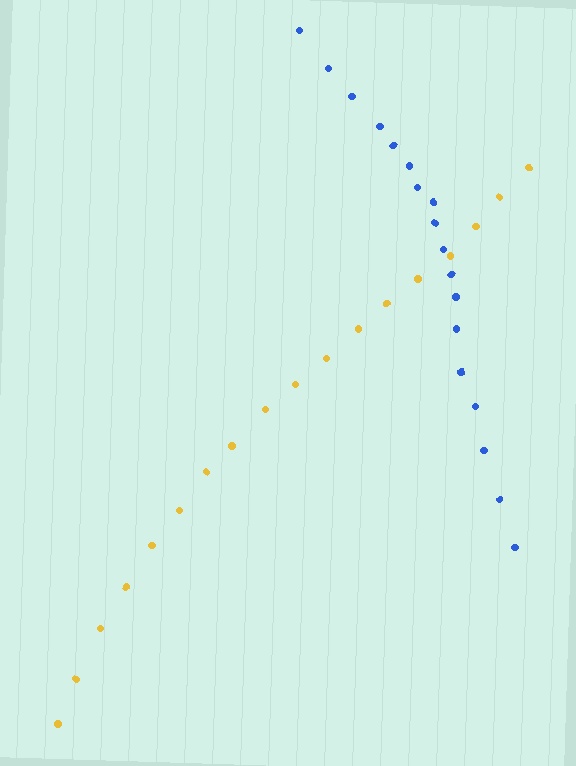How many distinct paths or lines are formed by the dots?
There are 2 distinct paths.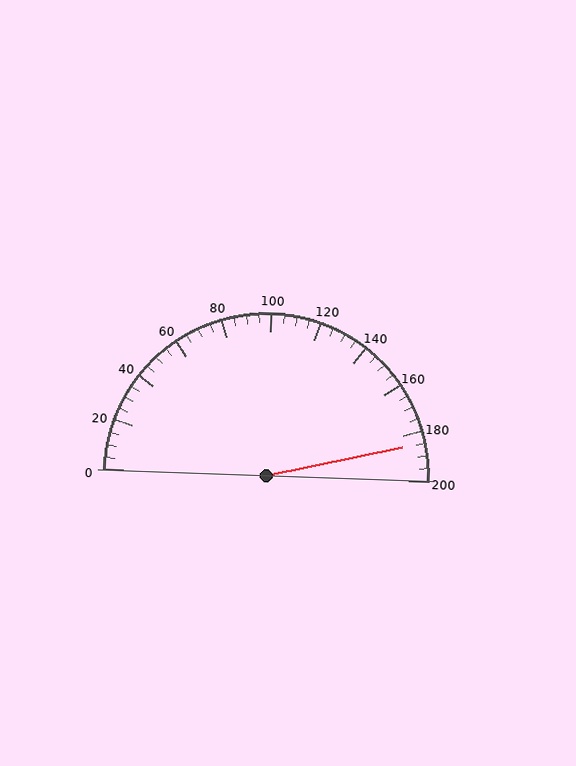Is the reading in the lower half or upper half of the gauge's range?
The reading is in the upper half of the range (0 to 200).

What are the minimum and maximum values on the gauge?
The gauge ranges from 0 to 200.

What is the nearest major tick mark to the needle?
The nearest major tick mark is 180.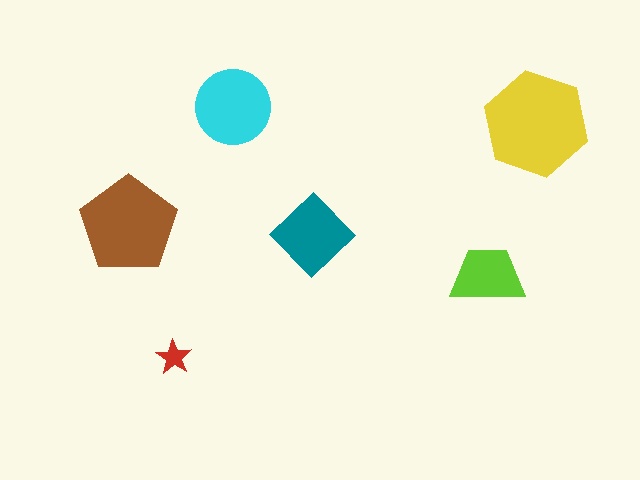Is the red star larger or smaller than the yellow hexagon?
Smaller.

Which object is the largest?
The yellow hexagon.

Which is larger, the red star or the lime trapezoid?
The lime trapezoid.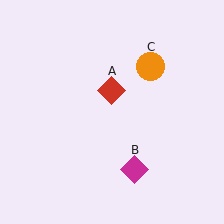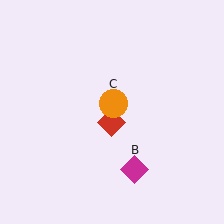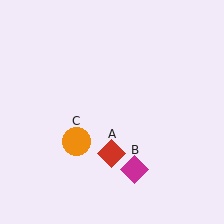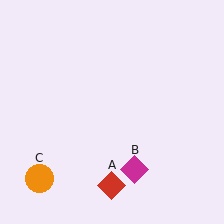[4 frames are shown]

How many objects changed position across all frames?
2 objects changed position: red diamond (object A), orange circle (object C).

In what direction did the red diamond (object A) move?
The red diamond (object A) moved down.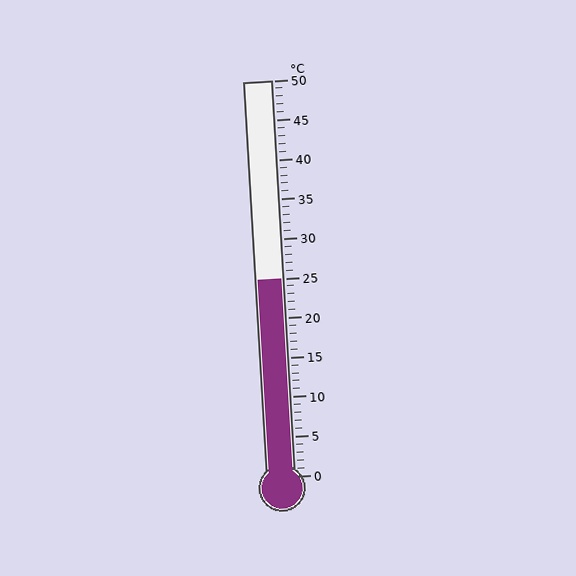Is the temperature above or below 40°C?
The temperature is below 40°C.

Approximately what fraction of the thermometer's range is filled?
The thermometer is filled to approximately 50% of its range.